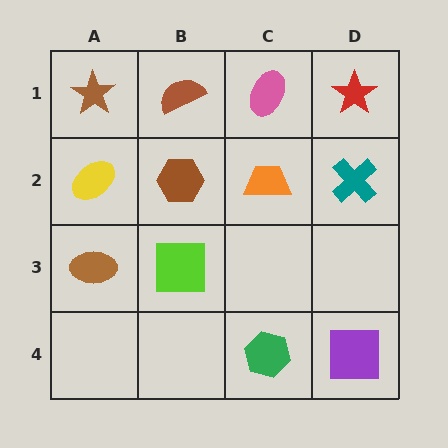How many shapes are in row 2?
4 shapes.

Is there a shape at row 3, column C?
No, that cell is empty.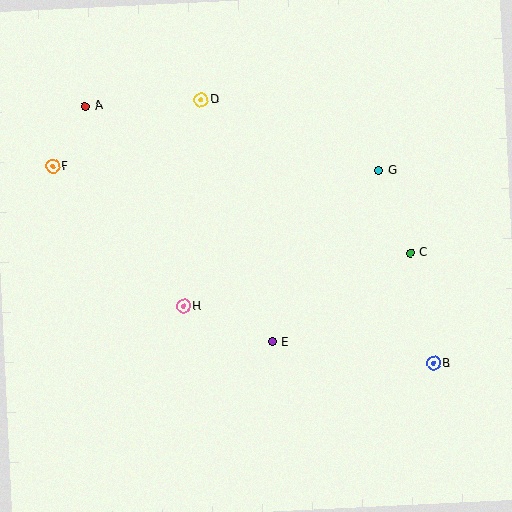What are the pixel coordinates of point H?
Point H is at (184, 306).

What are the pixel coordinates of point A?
Point A is at (85, 106).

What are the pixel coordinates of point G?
Point G is at (379, 171).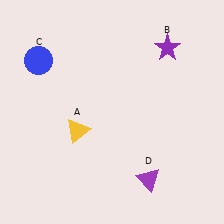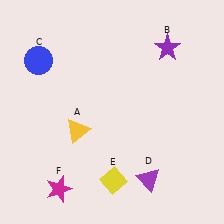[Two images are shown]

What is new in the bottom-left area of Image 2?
A magenta star (F) was added in the bottom-left area of Image 2.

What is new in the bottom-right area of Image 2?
A yellow diamond (E) was added in the bottom-right area of Image 2.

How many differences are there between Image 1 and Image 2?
There are 2 differences between the two images.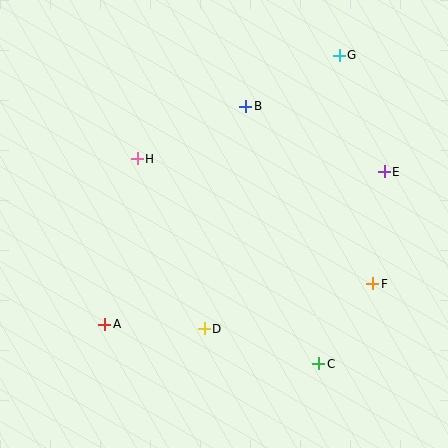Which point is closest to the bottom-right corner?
Point C is closest to the bottom-right corner.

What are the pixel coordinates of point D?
Point D is at (204, 329).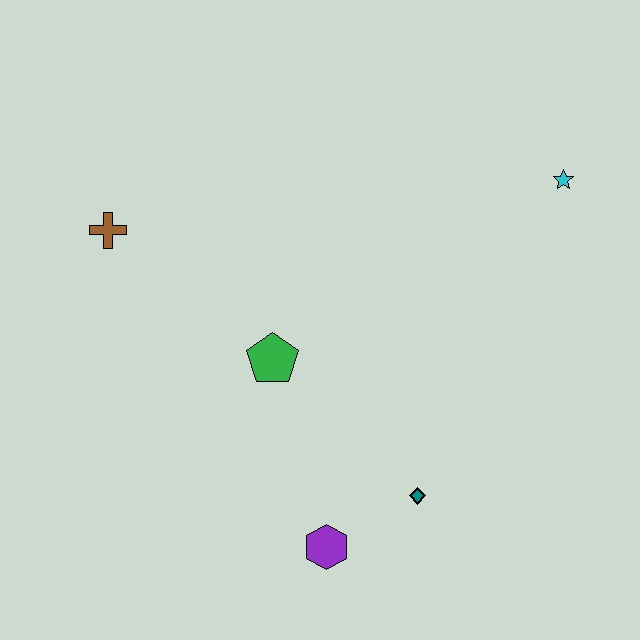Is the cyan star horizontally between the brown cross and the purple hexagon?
No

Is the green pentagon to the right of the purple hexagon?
No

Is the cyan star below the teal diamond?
No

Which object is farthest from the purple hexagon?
The cyan star is farthest from the purple hexagon.